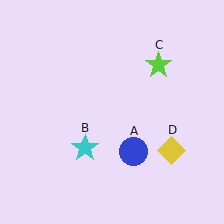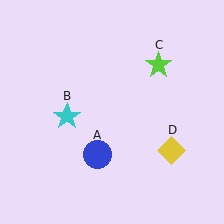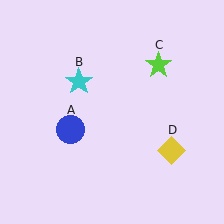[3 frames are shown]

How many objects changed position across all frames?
2 objects changed position: blue circle (object A), cyan star (object B).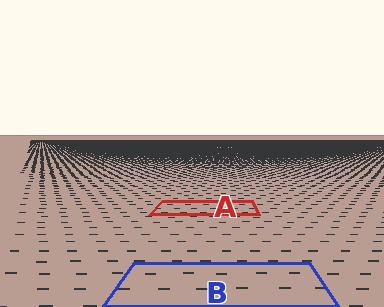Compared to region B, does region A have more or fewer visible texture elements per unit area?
Region A has more texture elements per unit area — they are packed more densely because it is farther away.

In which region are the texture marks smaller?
The texture marks are smaller in region A, because it is farther away.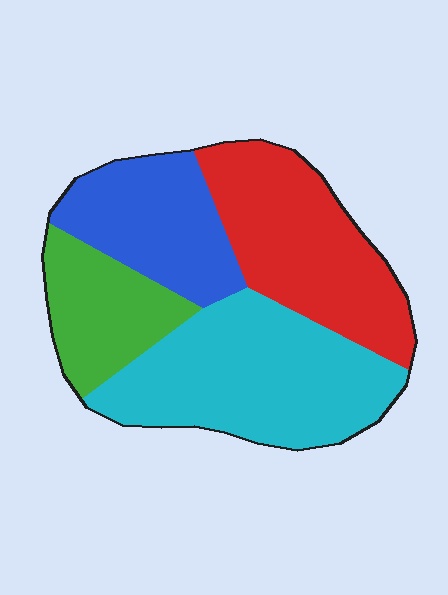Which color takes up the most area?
Cyan, at roughly 35%.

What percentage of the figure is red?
Red covers 28% of the figure.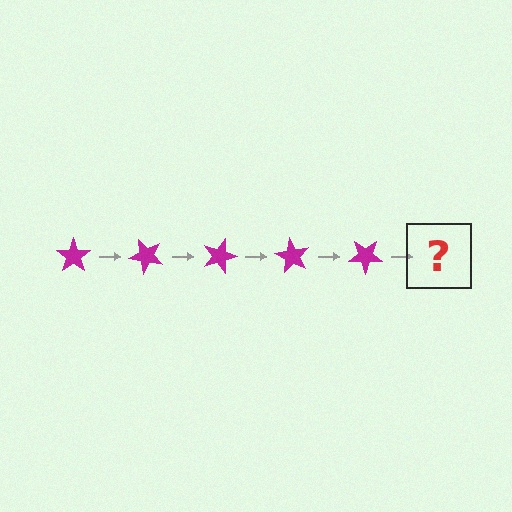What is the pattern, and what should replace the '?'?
The pattern is that the star rotates 45 degrees each step. The '?' should be a magenta star rotated 225 degrees.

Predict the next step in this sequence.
The next step is a magenta star rotated 225 degrees.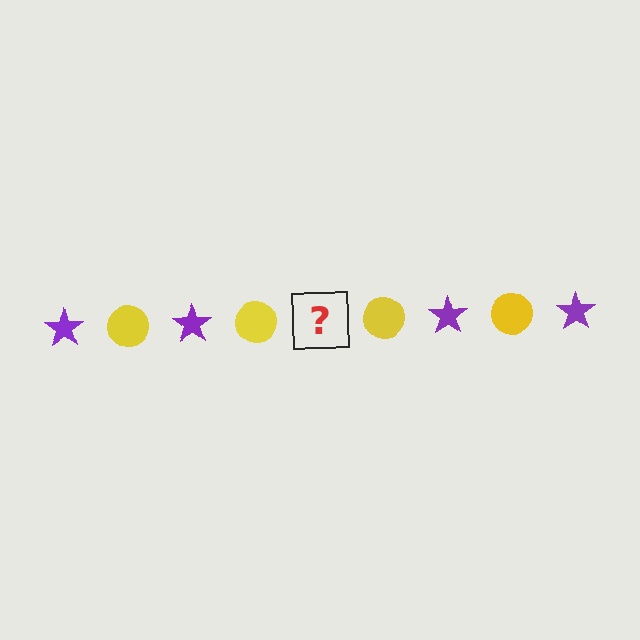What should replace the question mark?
The question mark should be replaced with a purple star.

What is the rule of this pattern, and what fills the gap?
The rule is that the pattern alternates between purple star and yellow circle. The gap should be filled with a purple star.